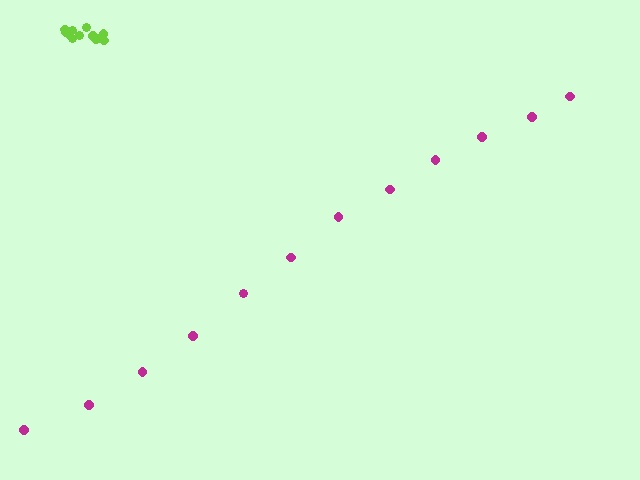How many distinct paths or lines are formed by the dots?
There are 2 distinct paths.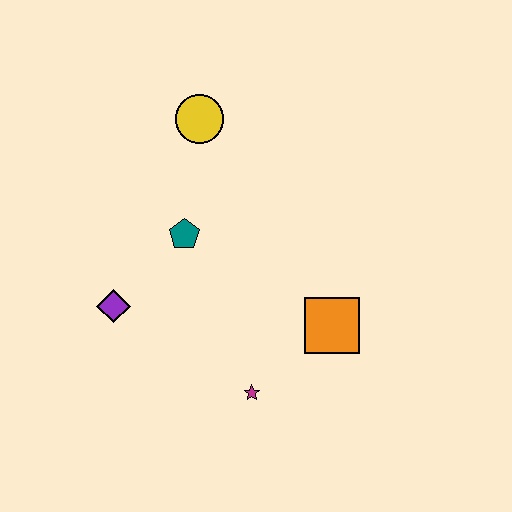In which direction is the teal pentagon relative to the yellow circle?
The teal pentagon is below the yellow circle.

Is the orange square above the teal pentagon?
No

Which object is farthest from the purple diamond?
The orange square is farthest from the purple diamond.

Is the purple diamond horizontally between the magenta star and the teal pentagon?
No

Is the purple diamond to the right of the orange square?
No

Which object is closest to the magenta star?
The orange square is closest to the magenta star.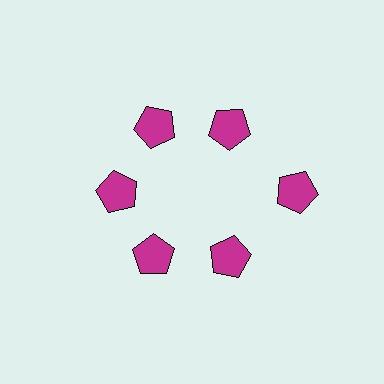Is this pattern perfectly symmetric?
No. The 6 magenta pentagons are arranged in a ring, but one element near the 3 o'clock position is pushed outward from the center, breaking the 6-fold rotational symmetry.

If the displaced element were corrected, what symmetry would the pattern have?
It would have 6-fold rotational symmetry — the pattern would map onto itself every 60 degrees.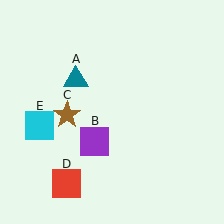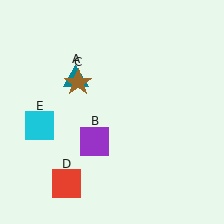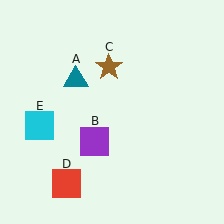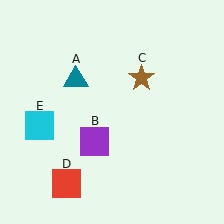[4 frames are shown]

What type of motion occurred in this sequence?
The brown star (object C) rotated clockwise around the center of the scene.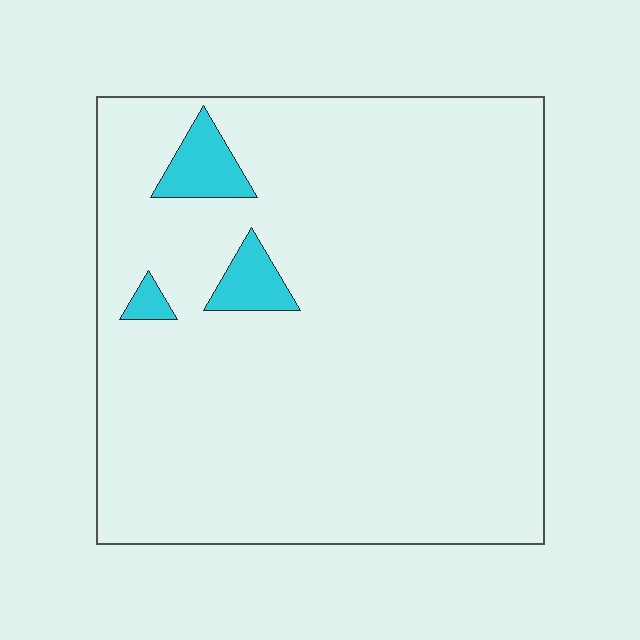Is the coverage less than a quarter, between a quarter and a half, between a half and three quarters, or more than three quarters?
Less than a quarter.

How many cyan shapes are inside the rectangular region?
3.